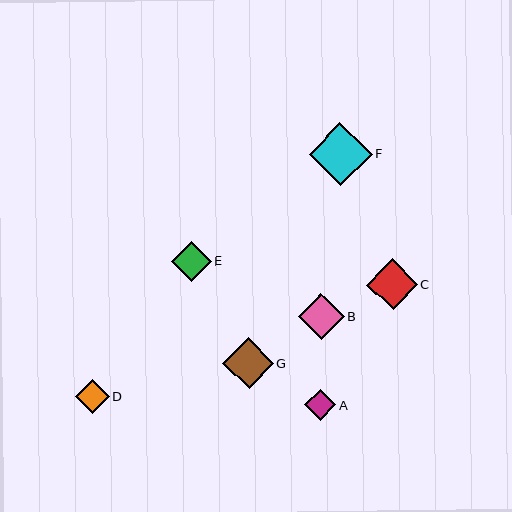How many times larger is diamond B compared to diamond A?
Diamond B is approximately 1.5 times the size of diamond A.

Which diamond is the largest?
Diamond F is the largest with a size of approximately 63 pixels.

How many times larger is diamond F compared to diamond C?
Diamond F is approximately 1.3 times the size of diamond C.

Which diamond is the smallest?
Diamond A is the smallest with a size of approximately 31 pixels.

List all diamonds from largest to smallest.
From largest to smallest: F, G, C, B, E, D, A.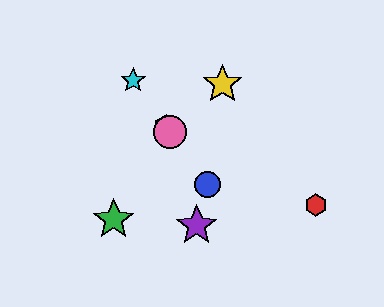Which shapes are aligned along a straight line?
The blue circle, the orange hexagon, the cyan star, the pink circle are aligned along a straight line.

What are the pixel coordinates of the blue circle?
The blue circle is at (207, 185).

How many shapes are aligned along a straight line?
4 shapes (the blue circle, the orange hexagon, the cyan star, the pink circle) are aligned along a straight line.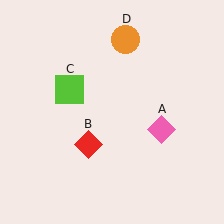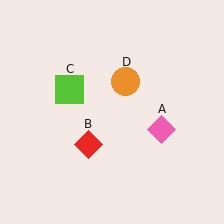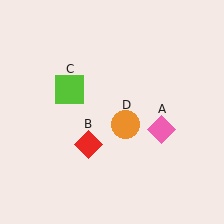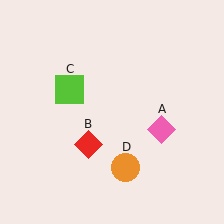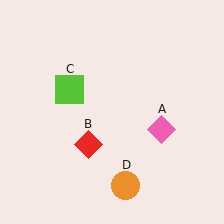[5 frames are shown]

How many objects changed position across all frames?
1 object changed position: orange circle (object D).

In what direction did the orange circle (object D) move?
The orange circle (object D) moved down.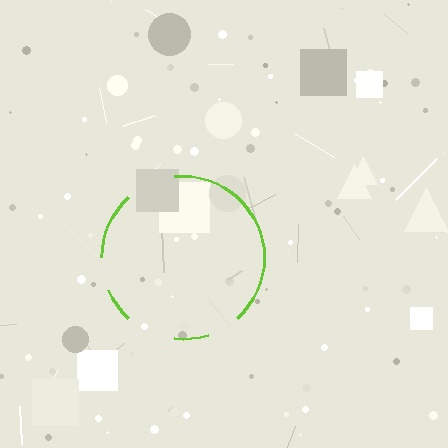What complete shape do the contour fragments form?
The contour fragments form a circle.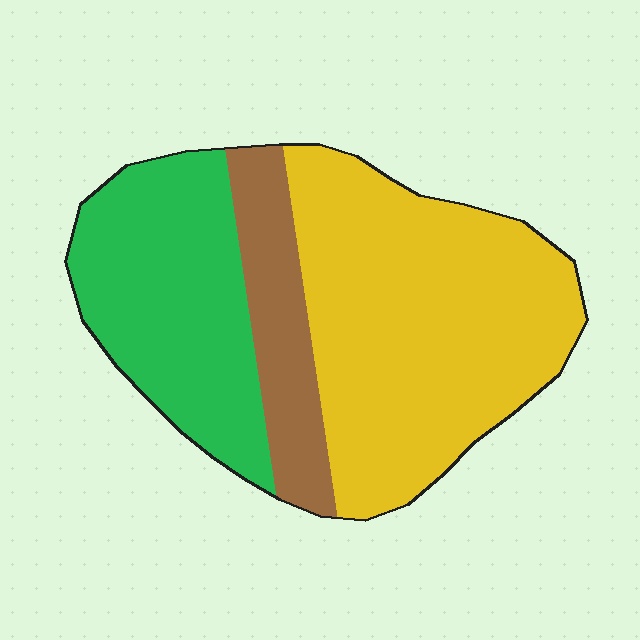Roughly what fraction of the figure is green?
Green takes up between a quarter and a half of the figure.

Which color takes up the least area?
Brown, at roughly 15%.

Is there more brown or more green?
Green.